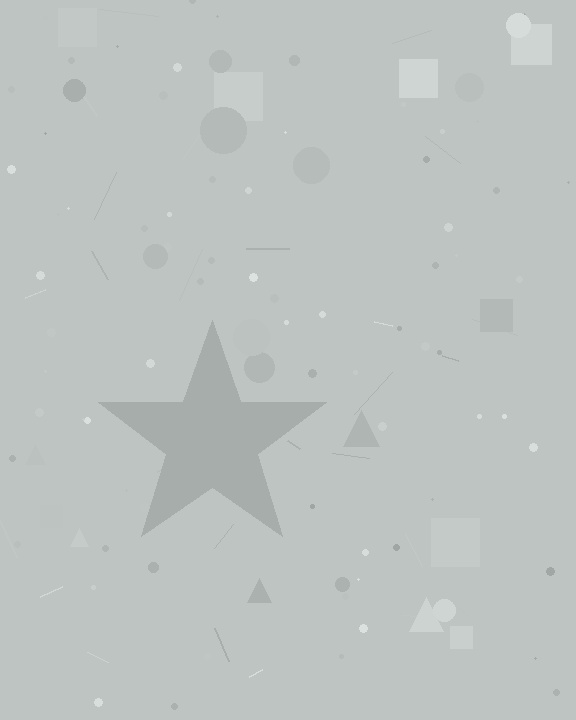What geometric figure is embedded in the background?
A star is embedded in the background.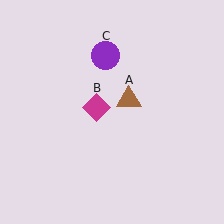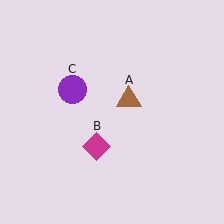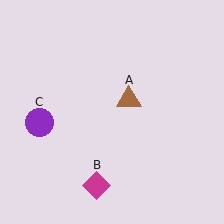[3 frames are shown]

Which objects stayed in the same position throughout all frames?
Brown triangle (object A) remained stationary.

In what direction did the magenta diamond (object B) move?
The magenta diamond (object B) moved down.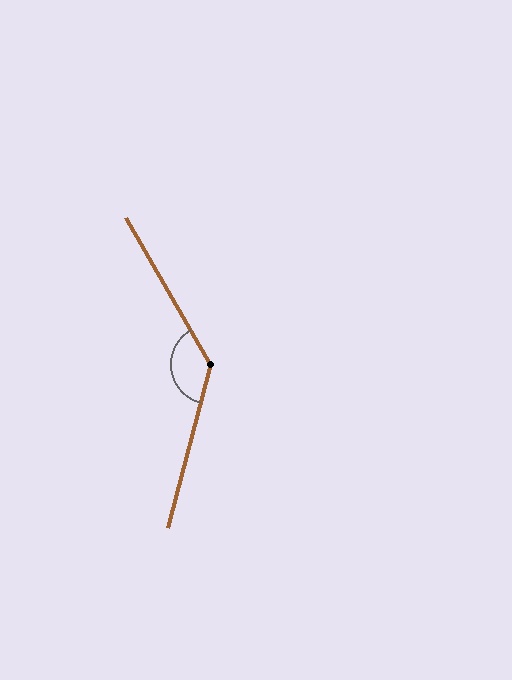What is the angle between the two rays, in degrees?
Approximately 135 degrees.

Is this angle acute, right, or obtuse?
It is obtuse.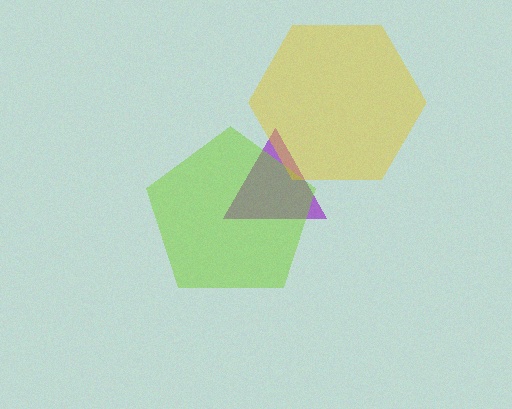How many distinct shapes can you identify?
There are 3 distinct shapes: a purple triangle, a lime pentagon, a yellow hexagon.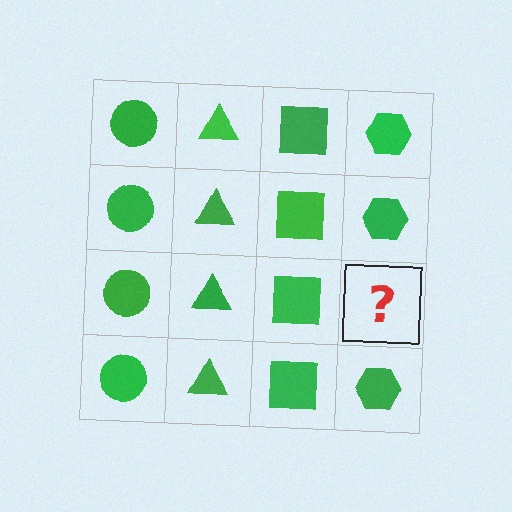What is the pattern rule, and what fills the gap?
The rule is that each column has a consistent shape. The gap should be filled with a green hexagon.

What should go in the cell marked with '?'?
The missing cell should contain a green hexagon.